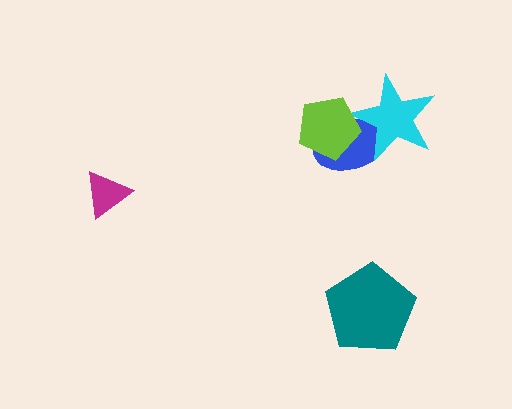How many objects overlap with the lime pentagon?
2 objects overlap with the lime pentagon.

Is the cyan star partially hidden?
Yes, it is partially covered by another shape.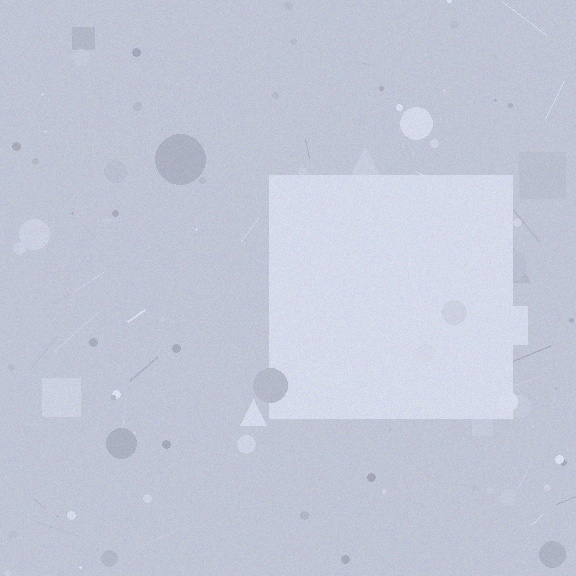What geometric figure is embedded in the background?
A square is embedded in the background.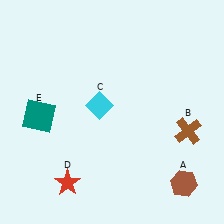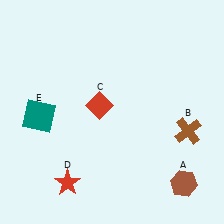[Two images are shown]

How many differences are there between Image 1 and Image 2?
There is 1 difference between the two images.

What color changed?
The diamond (C) changed from cyan in Image 1 to red in Image 2.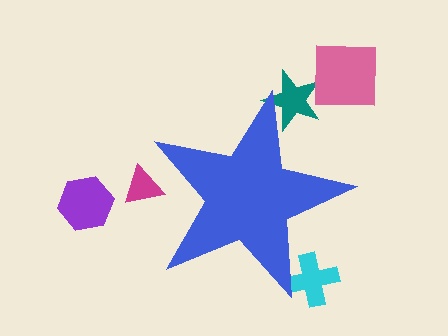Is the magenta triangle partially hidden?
Yes, the magenta triangle is partially hidden behind the blue star.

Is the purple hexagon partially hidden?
No, the purple hexagon is fully visible.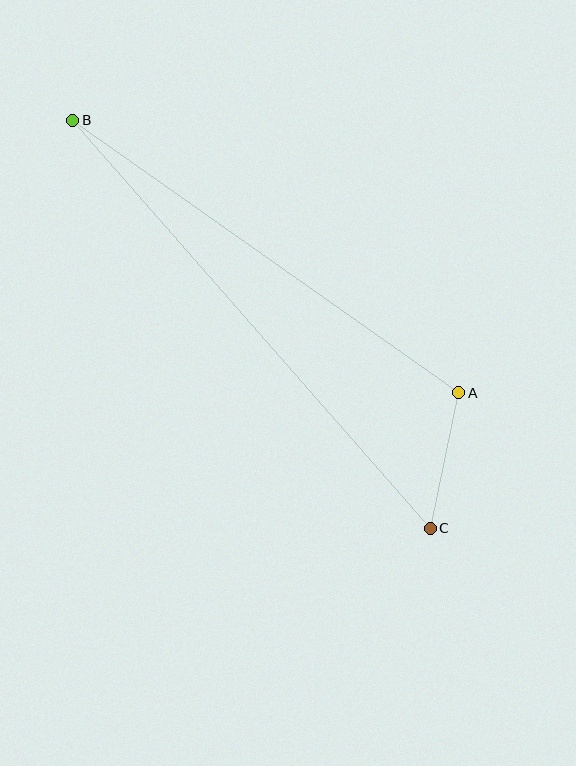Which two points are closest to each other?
Points A and C are closest to each other.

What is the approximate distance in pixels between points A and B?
The distance between A and B is approximately 472 pixels.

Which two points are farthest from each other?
Points B and C are farthest from each other.